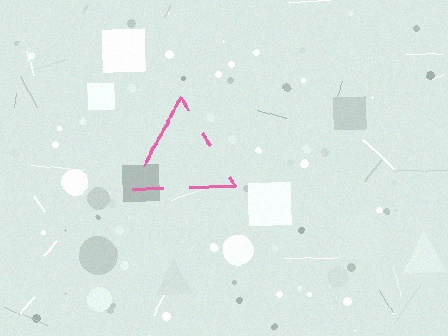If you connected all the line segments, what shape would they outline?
They would outline a triangle.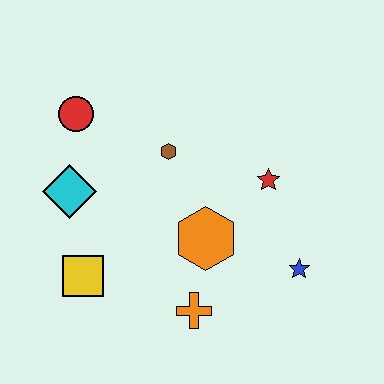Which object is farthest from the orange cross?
The red circle is farthest from the orange cross.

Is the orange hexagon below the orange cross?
No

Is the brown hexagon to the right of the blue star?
No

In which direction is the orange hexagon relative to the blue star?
The orange hexagon is to the left of the blue star.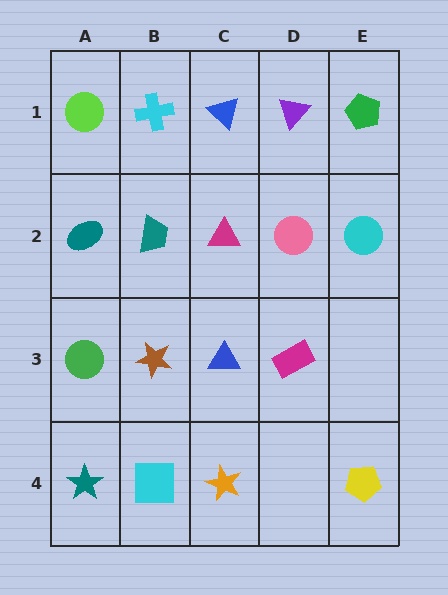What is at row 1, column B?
A cyan cross.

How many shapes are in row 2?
5 shapes.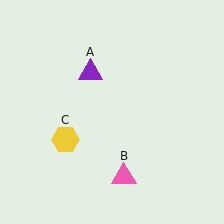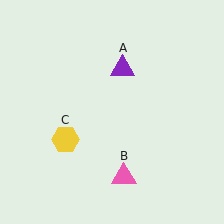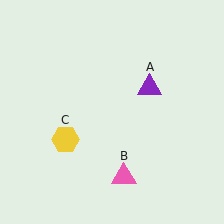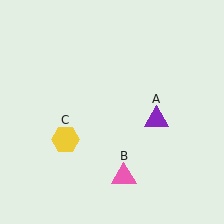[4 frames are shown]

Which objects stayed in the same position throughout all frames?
Pink triangle (object B) and yellow hexagon (object C) remained stationary.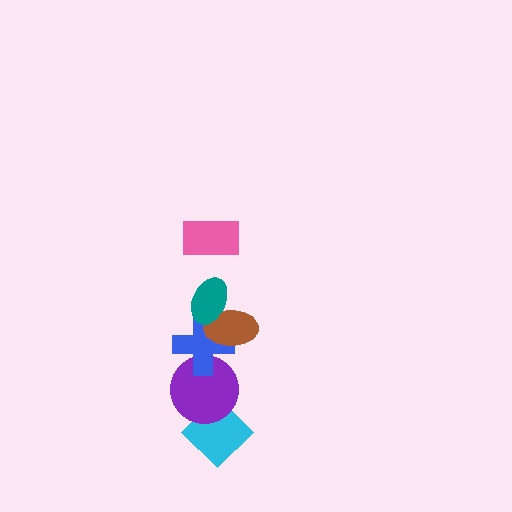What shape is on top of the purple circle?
The blue cross is on top of the purple circle.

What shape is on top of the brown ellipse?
The teal ellipse is on top of the brown ellipse.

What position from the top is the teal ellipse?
The teal ellipse is 2nd from the top.